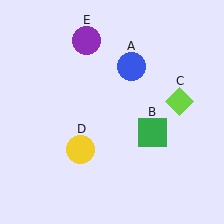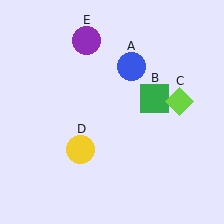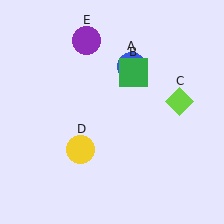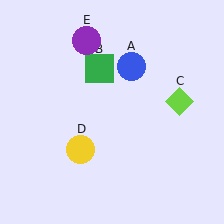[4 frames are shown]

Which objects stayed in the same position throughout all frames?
Blue circle (object A) and lime diamond (object C) and yellow circle (object D) and purple circle (object E) remained stationary.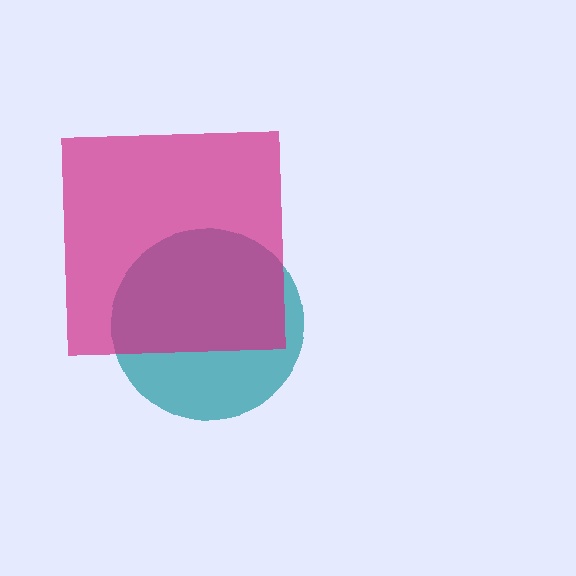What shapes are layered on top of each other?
The layered shapes are: a teal circle, a magenta square.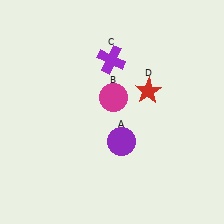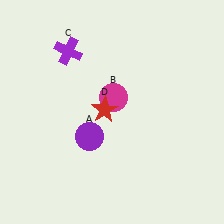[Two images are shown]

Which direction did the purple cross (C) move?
The purple cross (C) moved left.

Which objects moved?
The objects that moved are: the purple circle (A), the purple cross (C), the red star (D).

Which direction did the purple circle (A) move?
The purple circle (A) moved left.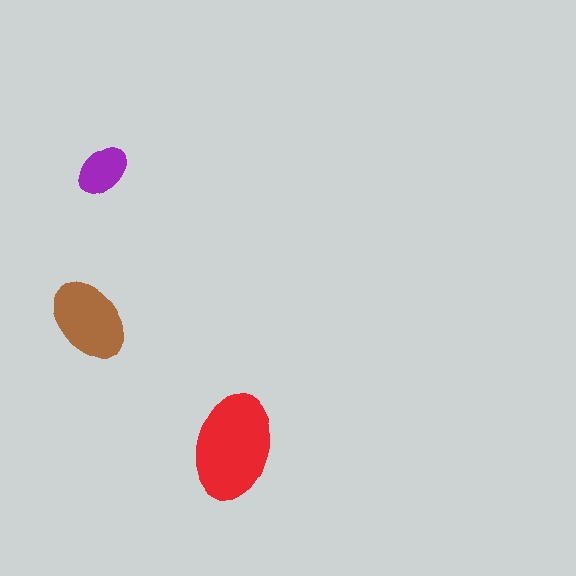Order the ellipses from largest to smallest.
the red one, the brown one, the purple one.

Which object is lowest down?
The red ellipse is bottommost.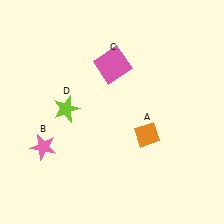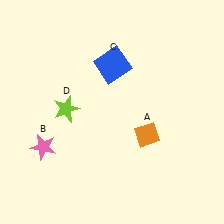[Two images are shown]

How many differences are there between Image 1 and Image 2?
There is 1 difference between the two images.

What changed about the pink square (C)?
In Image 1, C is pink. In Image 2, it changed to blue.